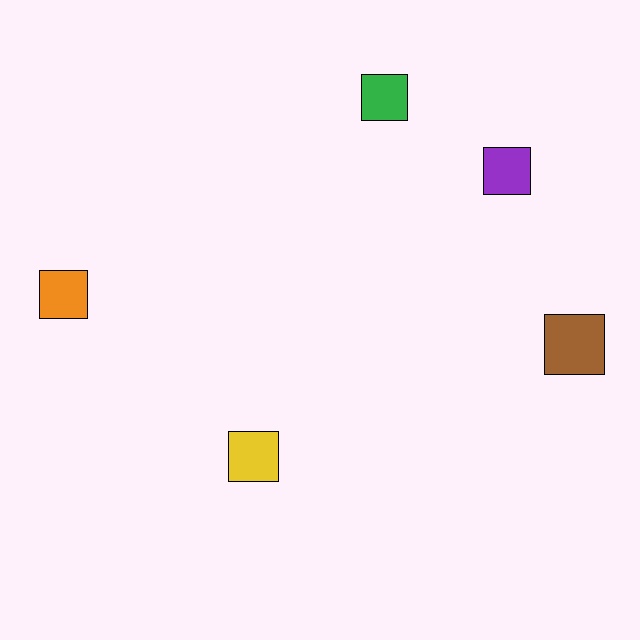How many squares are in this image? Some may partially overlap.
There are 5 squares.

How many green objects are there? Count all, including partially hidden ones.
There is 1 green object.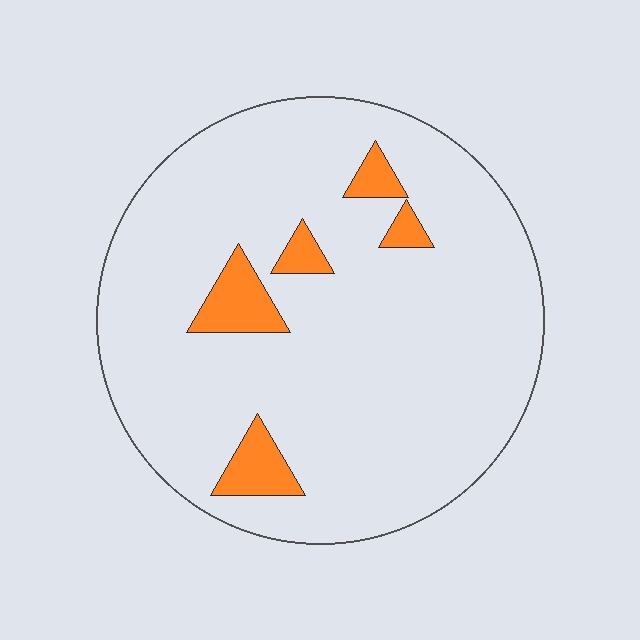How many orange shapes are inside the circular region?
5.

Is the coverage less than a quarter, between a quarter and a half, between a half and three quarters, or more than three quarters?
Less than a quarter.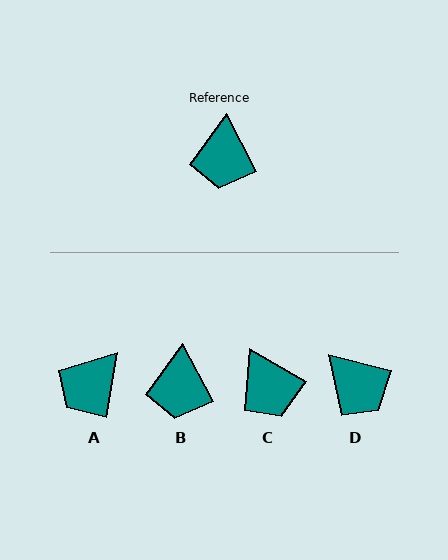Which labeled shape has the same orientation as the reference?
B.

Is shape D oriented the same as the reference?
No, it is off by about 48 degrees.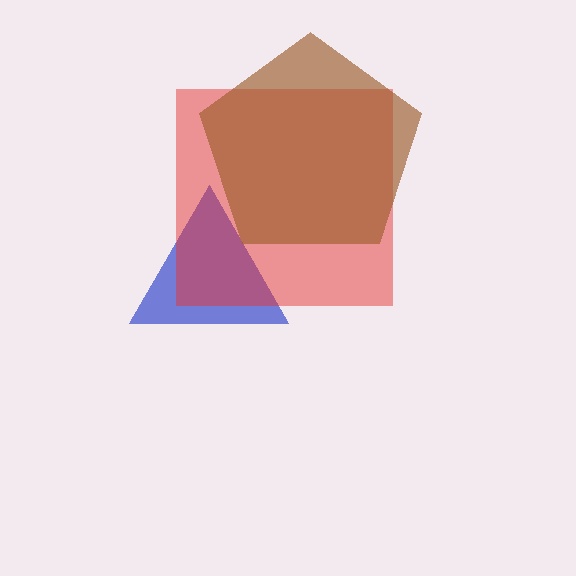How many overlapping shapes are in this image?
There are 3 overlapping shapes in the image.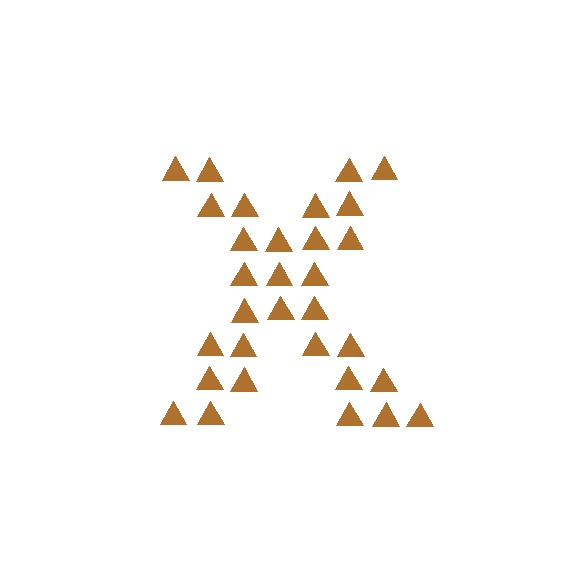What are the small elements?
The small elements are triangles.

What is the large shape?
The large shape is the letter X.